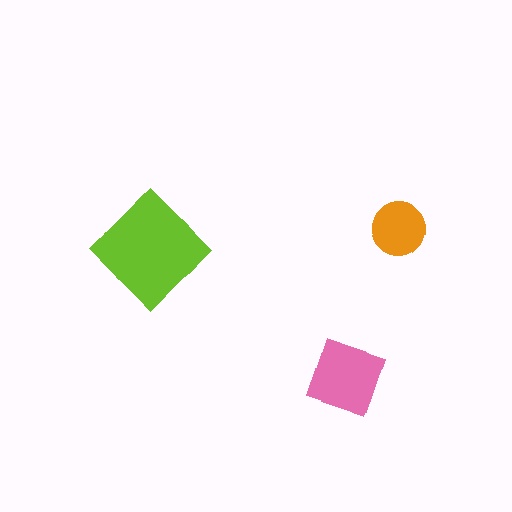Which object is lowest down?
The pink square is bottommost.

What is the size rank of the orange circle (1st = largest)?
3rd.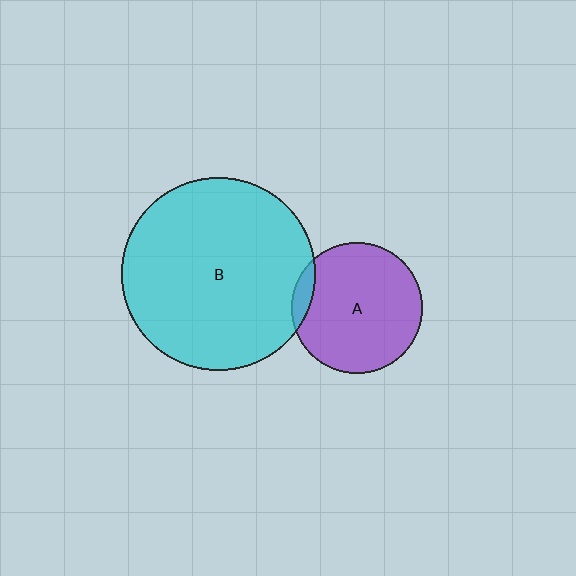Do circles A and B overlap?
Yes.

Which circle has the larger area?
Circle B (cyan).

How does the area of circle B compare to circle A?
Approximately 2.2 times.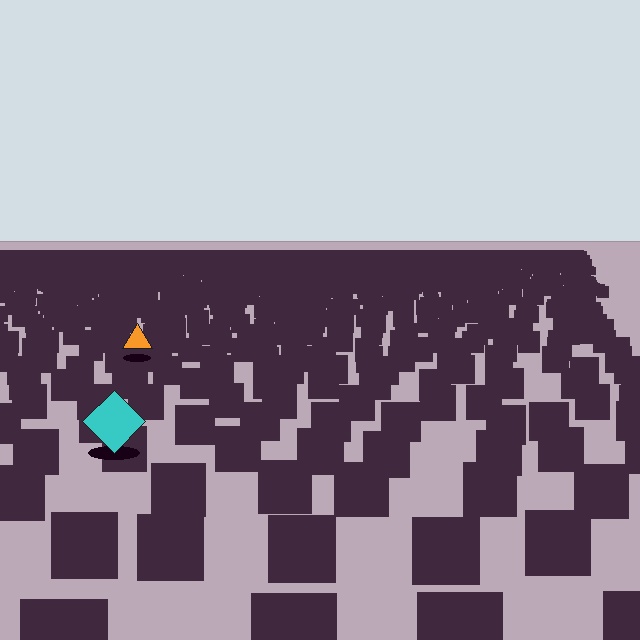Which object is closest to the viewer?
The cyan diamond is closest. The texture marks near it are larger and more spread out.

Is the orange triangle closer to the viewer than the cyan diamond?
No. The cyan diamond is closer — you can tell from the texture gradient: the ground texture is coarser near it.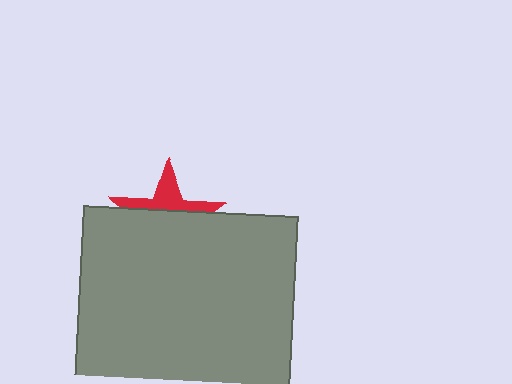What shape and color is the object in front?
The object in front is a gray rectangle.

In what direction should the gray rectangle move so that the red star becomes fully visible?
The gray rectangle should move down. That is the shortest direction to clear the overlap and leave the red star fully visible.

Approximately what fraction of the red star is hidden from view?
Roughly 64% of the red star is hidden behind the gray rectangle.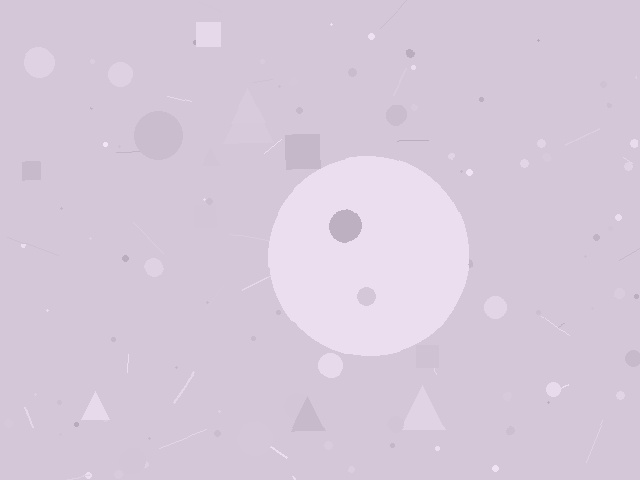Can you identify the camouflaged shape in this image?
The camouflaged shape is a circle.